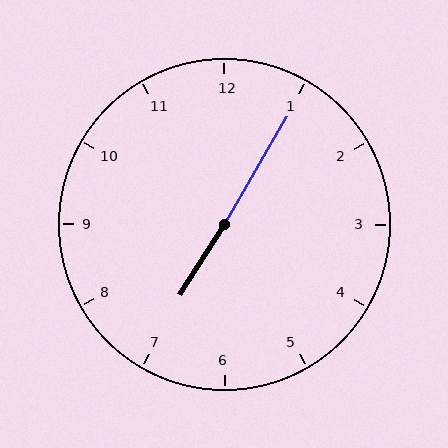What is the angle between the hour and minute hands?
Approximately 178 degrees.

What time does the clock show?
7:05.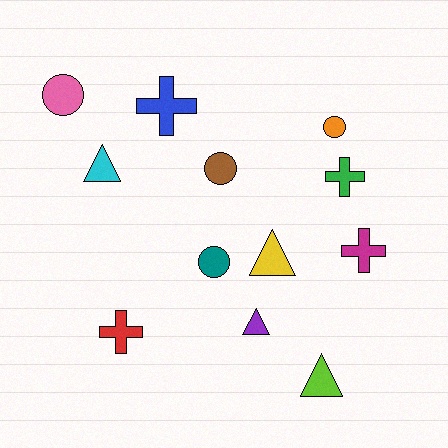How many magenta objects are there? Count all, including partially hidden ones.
There is 1 magenta object.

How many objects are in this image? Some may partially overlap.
There are 12 objects.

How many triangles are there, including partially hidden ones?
There are 4 triangles.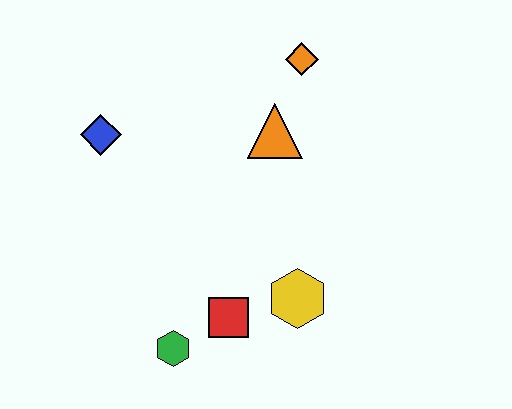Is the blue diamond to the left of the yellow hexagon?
Yes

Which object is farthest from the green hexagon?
The orange diamond is farthest from the green hexagon.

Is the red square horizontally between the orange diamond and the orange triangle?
No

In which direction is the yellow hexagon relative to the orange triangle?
The yellow hexagon is below the orange triangle.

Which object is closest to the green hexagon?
The red square is closest to the green hexagon.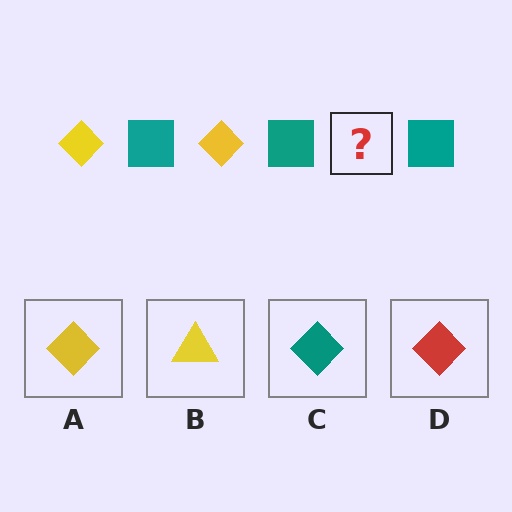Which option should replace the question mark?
Option A.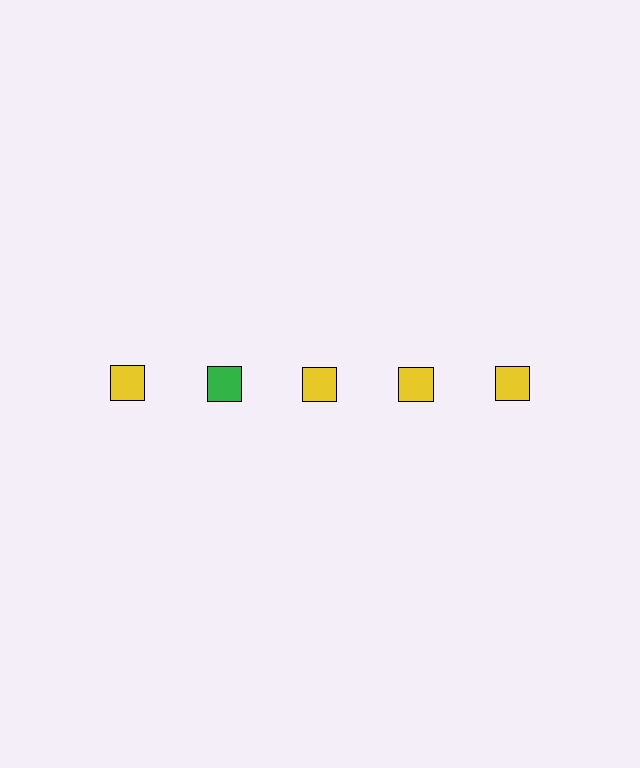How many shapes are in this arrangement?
There are 5 shapes arranged in a grid pattern.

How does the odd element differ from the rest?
It has a different color: green instead of yellow.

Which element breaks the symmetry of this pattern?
The green square in the top row, second from left column breaks the symmetry. All other shapes are yellow squares.